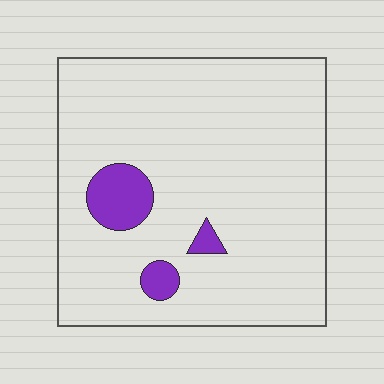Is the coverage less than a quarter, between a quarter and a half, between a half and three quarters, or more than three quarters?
Less than a quarter.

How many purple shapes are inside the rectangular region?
3.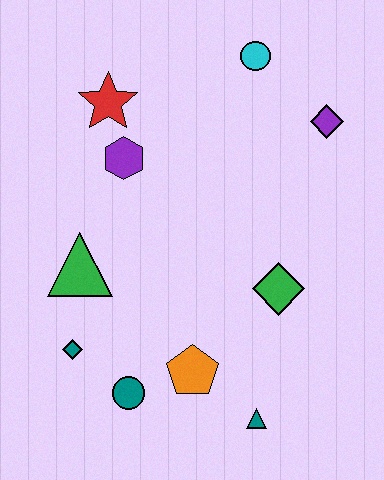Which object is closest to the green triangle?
The teal diamond is closest to the green triangle.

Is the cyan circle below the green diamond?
No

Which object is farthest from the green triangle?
The purple diamond is farthest from the green triangle.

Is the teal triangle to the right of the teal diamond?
Yes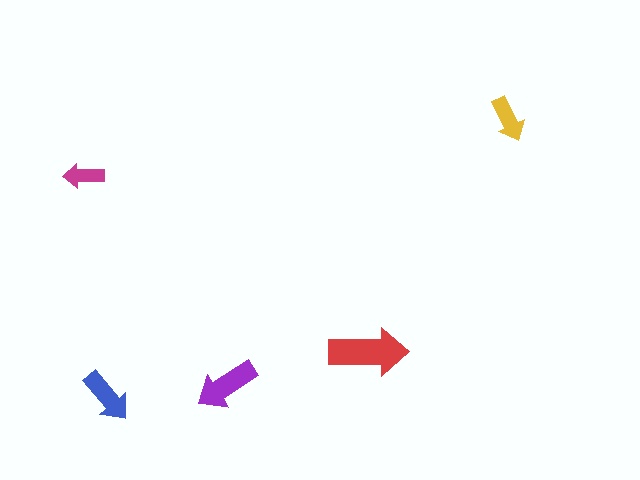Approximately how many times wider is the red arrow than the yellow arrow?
About 1.5 times wider.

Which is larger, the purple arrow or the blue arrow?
The purple one.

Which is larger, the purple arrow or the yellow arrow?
The purple one.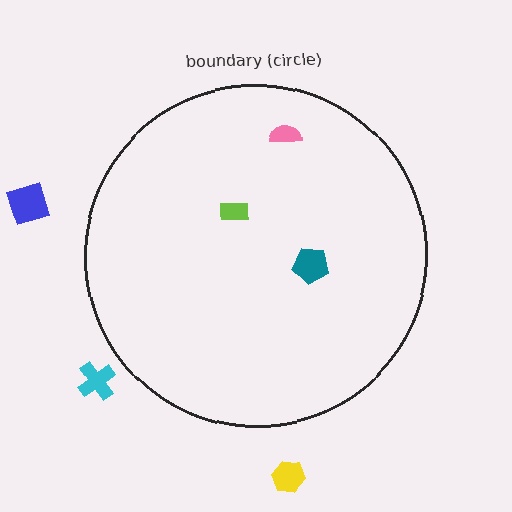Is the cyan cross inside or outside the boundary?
Outside.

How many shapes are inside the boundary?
3 inside, 3 outside.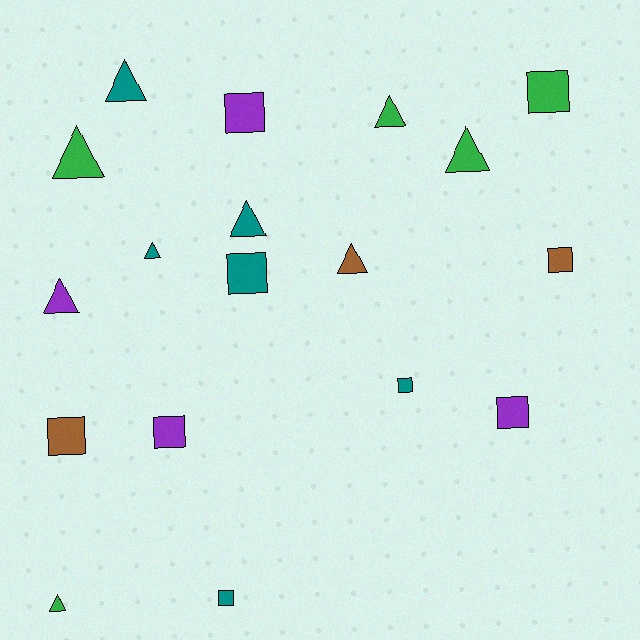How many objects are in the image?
There are 18 objects.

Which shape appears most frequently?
Square, with 9 objects.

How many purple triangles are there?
There is 1 purple triangle.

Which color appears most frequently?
Teal, with 6 objects.